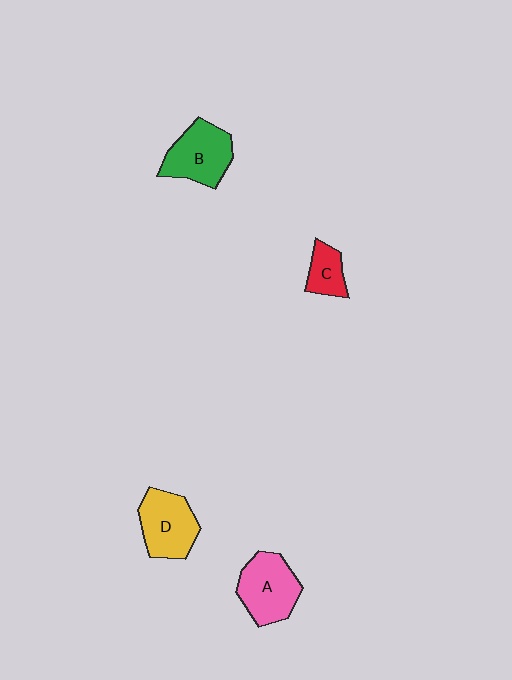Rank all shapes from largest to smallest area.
From largest to smallest: A (pink), B (green), D (yellow), C (red).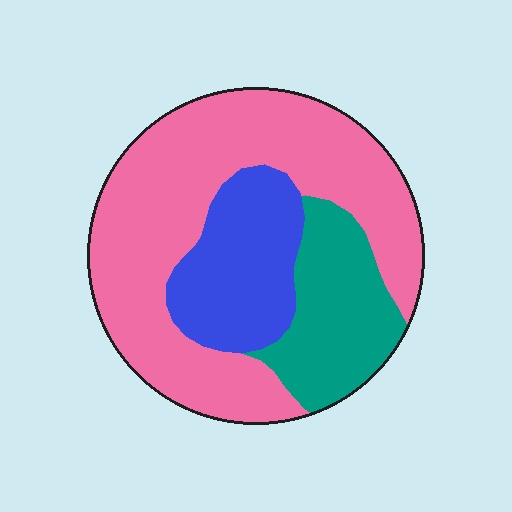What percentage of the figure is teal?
Teal covers roughly 20% of the figure.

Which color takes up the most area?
Pink, at roughly 60%.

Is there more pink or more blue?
Pink.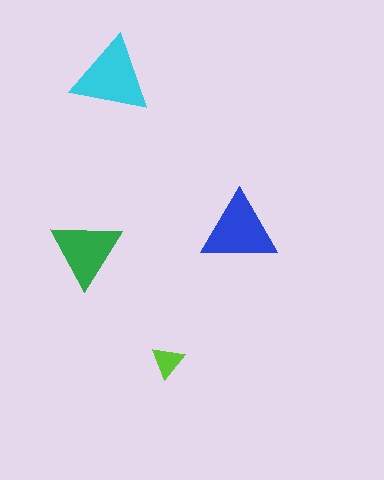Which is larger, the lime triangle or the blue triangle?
The blue one.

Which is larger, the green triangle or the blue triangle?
The blue one.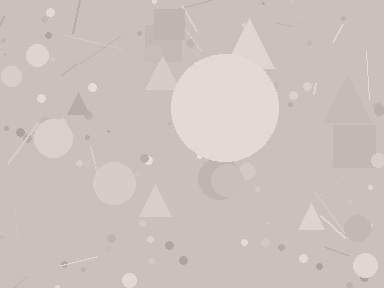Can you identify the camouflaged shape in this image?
The camouflaged shape is a circle.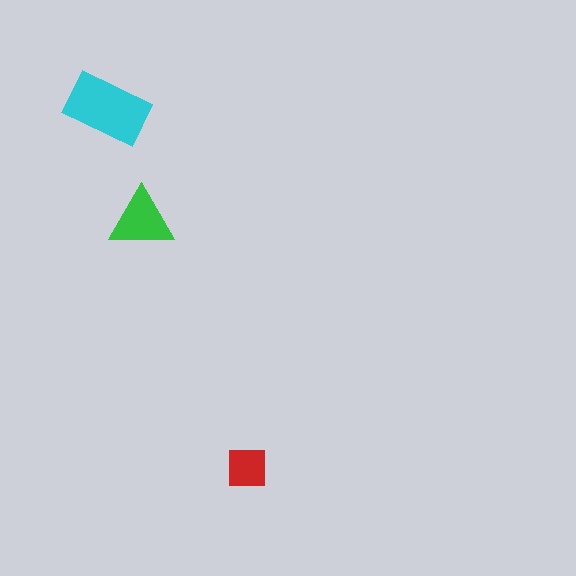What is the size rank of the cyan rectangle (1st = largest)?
1st.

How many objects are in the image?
There are 3 objects in the image.